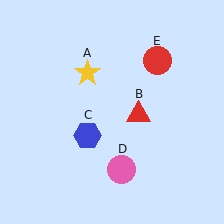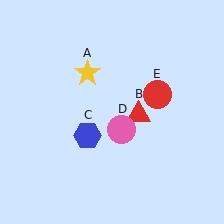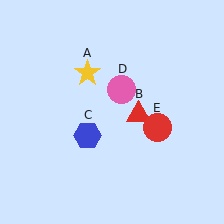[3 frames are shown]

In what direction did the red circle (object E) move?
The red circle (object E) moved down.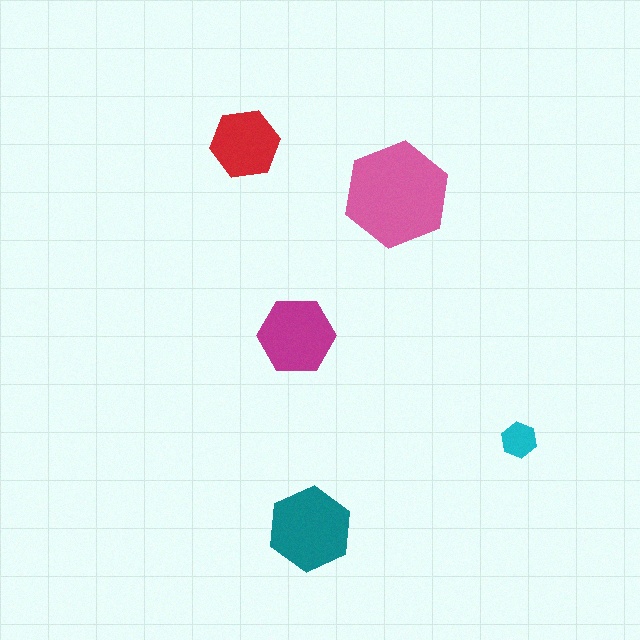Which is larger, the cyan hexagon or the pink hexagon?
The pink one.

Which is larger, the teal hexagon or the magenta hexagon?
The teal one.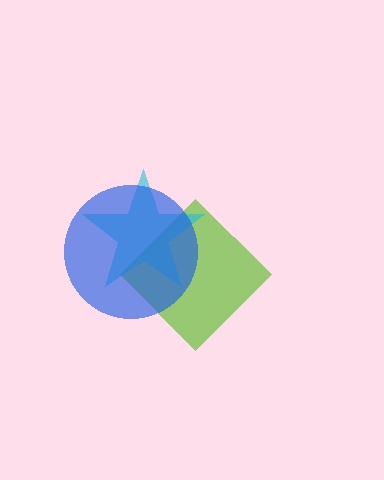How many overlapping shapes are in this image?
There are 3 overlapping shapes in the image.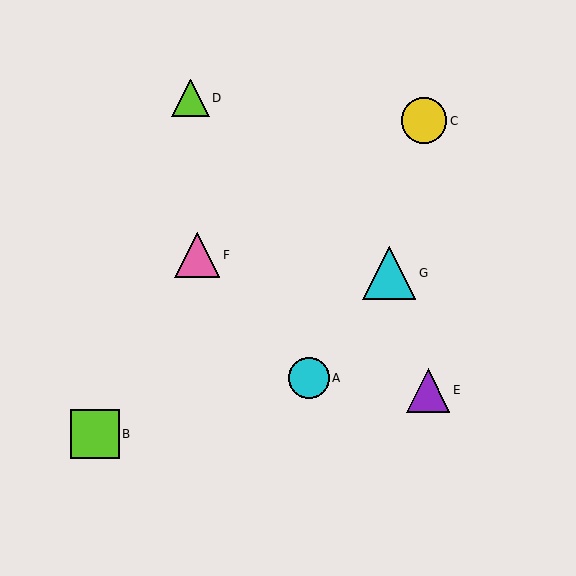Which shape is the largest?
The cyan triangle (labeled G) is the largest.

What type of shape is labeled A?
Shape A is a cyan circle.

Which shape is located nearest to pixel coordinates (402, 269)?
The cyan triangle (labeled G) at (389, 273) is nearest to that location.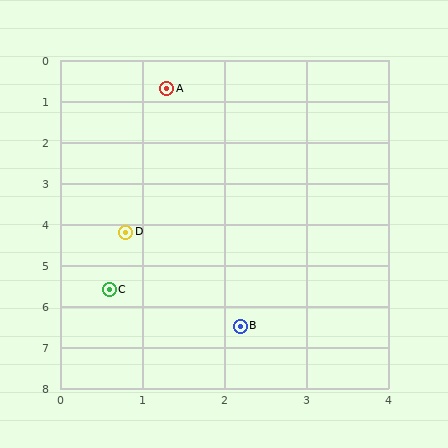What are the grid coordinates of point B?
Point B is at approximately (2.2, 6.5).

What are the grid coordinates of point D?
Point D is at approximately (0.8, 4.2).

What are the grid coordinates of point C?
Point C is at approximately (0.6, 5.6).